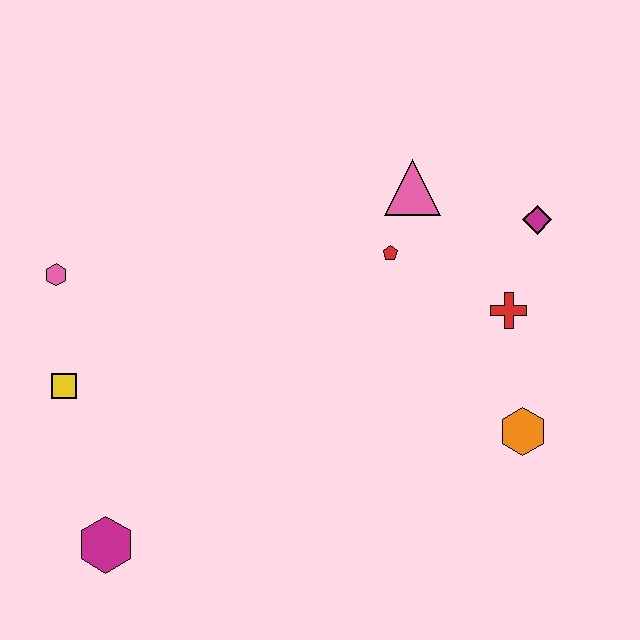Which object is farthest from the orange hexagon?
The pink hexagon is farthest from the orange hexagon.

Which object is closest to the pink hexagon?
The yellow square is closest to the pink hexagon.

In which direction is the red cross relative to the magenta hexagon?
The red cross is to the right of the magenta hexagon.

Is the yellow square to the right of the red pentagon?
No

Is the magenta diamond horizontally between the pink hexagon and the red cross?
No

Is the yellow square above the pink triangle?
No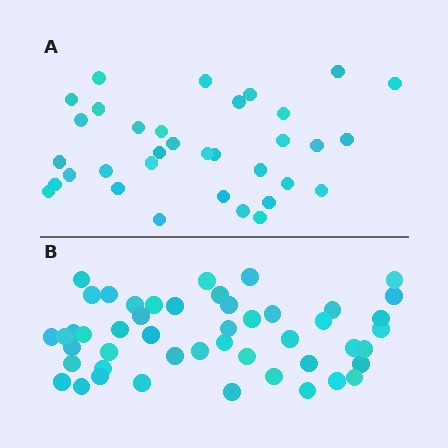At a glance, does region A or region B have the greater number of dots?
Region B (the bottom region) has more dots.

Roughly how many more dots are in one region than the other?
Region B has approximately 15 more dots than region A.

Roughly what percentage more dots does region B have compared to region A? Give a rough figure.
About 40% more.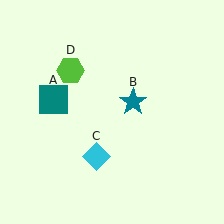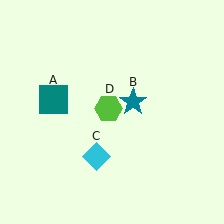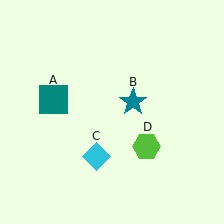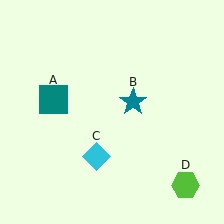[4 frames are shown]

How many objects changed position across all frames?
1 object changed position: lime hexagon (object D).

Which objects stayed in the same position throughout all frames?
Teal square (object A) and teal star (object B) and cyan diamond (object C) remained stationary.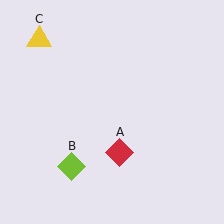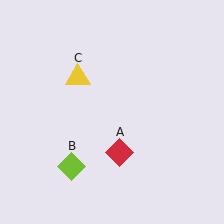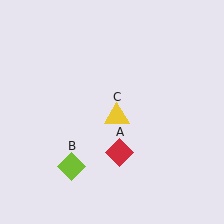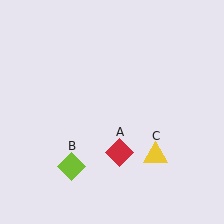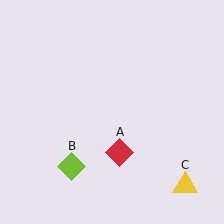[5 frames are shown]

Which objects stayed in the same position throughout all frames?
Red diamond (object A) and lime diamond (object B) remained stationary.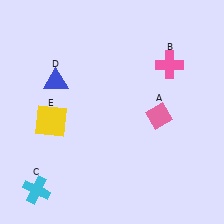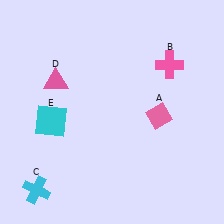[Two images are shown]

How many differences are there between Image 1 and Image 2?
There are 2 differences between the two images.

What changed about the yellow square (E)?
In Image 1, E is yellow. In Image 2, it changed to cyan.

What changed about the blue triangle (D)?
In Image 1, D is blue. In Image 2, it changed to pink.